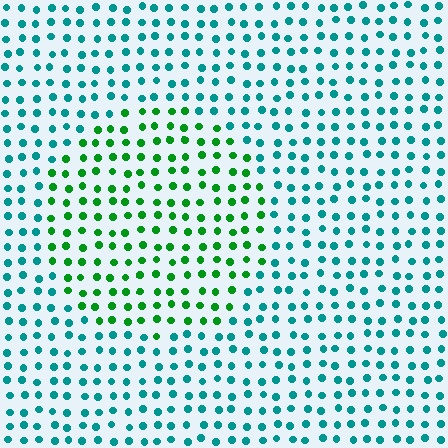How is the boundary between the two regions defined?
The boundary is defined purely by a slight shift in hue (about 48 degrees). Spacing, size, and orientation are identical on both sides.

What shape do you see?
I see a circle.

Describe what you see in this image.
The image is filled with small teal elements in a uniform arrangement. A circle-shaped region is visible where the elements are tinted to a slightly different hue, forming a subtle color boundary.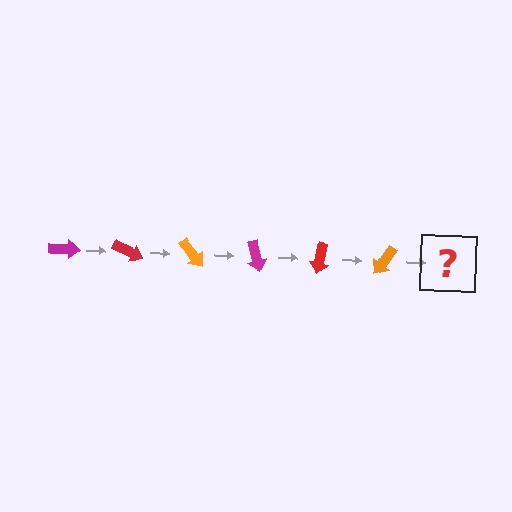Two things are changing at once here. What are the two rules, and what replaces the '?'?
The two rules are that it rotates 25 degrees each step and the color cycles through magenta, red, and orange. The '?' should be a magenta arrow, rotated 150 degrees from the start.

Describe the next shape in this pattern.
It should be a magenta arrow, rotated 150 degrees from the start.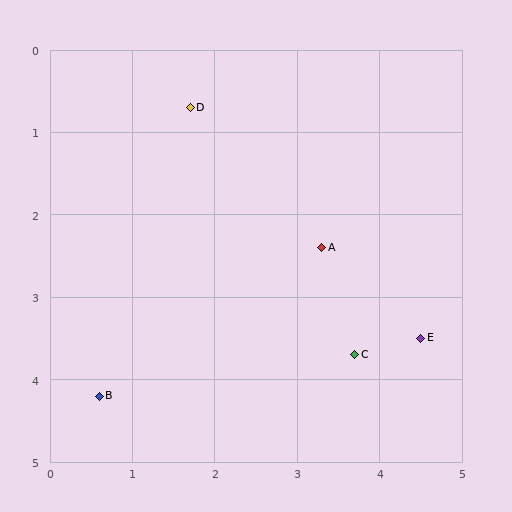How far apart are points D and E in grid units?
Points D and E are about 4.0 grid units apart.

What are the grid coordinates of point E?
Point E is at approximately (4.5, 3.5).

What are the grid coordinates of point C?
Point C is at approximately (3.7, 3.7).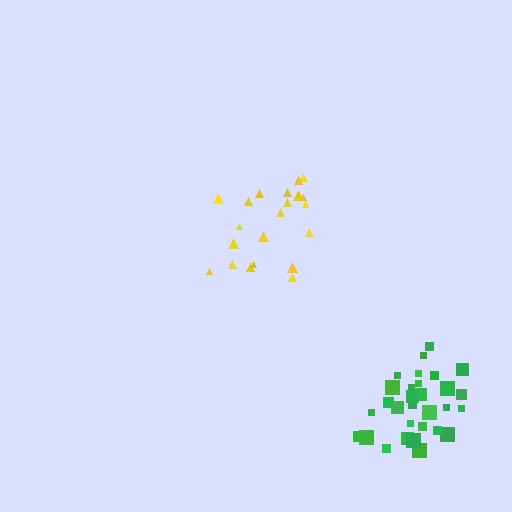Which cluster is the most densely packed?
Green.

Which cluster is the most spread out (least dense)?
Yellow.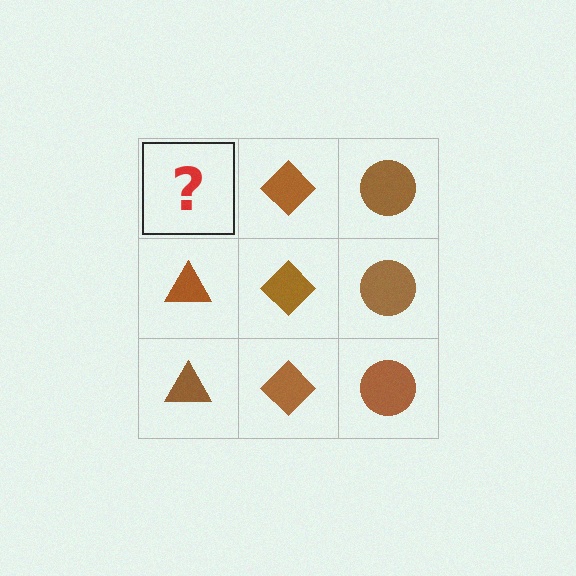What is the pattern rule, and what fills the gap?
The rule is that each column has a consistent shape. The gap should be filled with a brown triangle.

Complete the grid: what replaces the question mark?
The question mark should be replaced with a brown triangle.